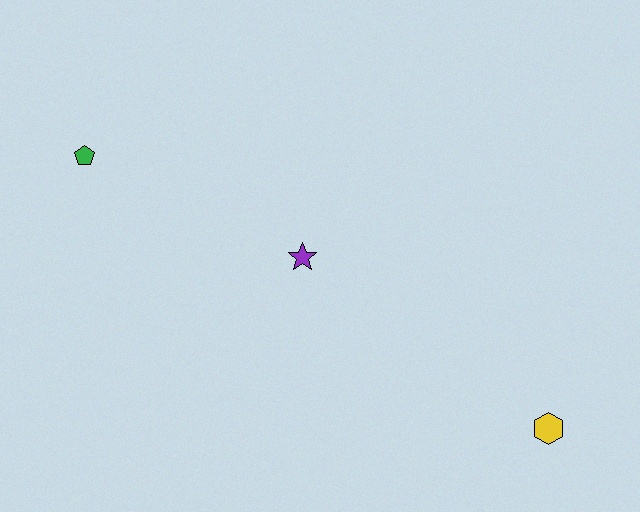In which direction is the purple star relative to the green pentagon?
The purple star is to the right of the green pentagon.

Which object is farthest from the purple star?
The yellow hexagon is farthest from the purple star.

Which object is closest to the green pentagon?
The purple star is closest to the green pentagon.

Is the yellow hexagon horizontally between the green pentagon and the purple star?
No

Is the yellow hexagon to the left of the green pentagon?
No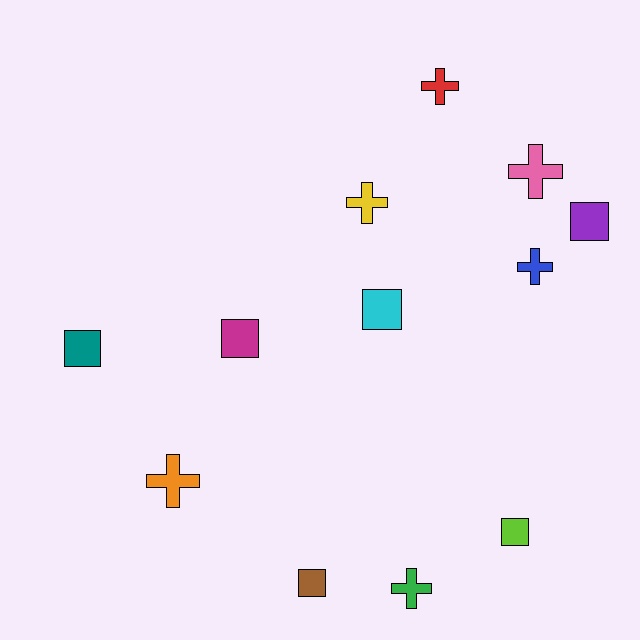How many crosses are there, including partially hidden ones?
There are 6 crosses.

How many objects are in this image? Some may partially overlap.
There are 12 objects.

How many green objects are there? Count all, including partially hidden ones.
There is 1 green object.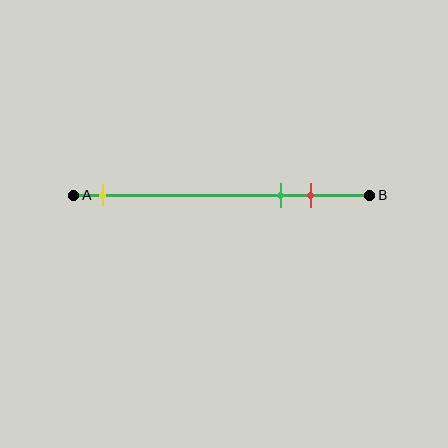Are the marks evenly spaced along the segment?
No, the marks are not evenly spaced.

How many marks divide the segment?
There are 3 marks dividing the segment.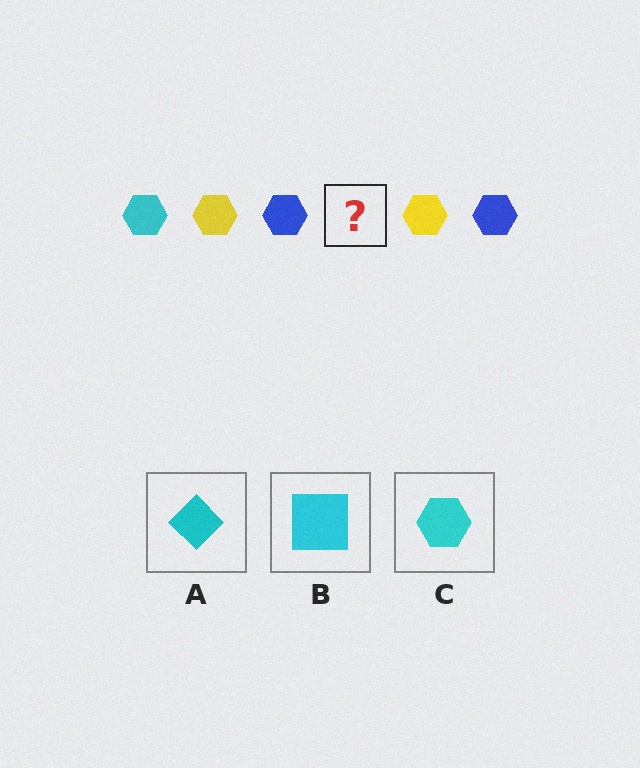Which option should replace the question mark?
Option C.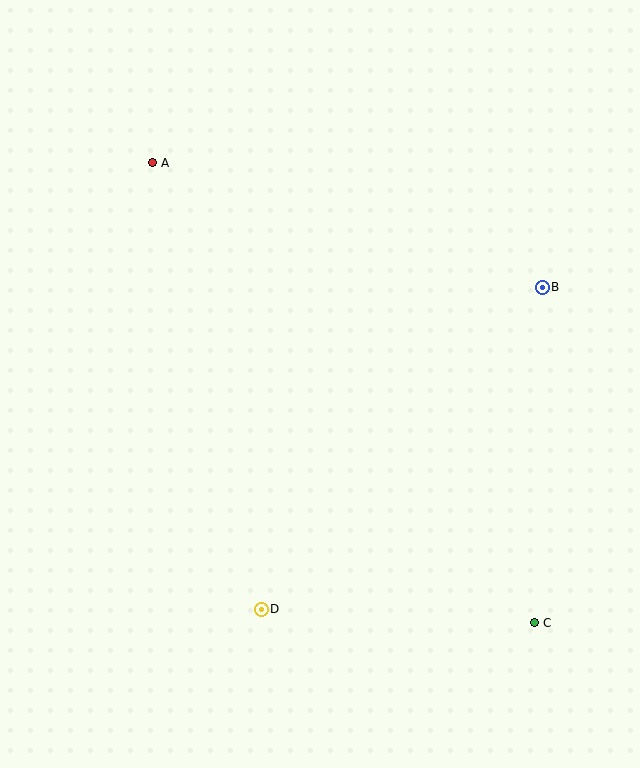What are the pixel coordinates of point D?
Point D is at (261, 609).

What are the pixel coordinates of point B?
Point B is at (542, 287).